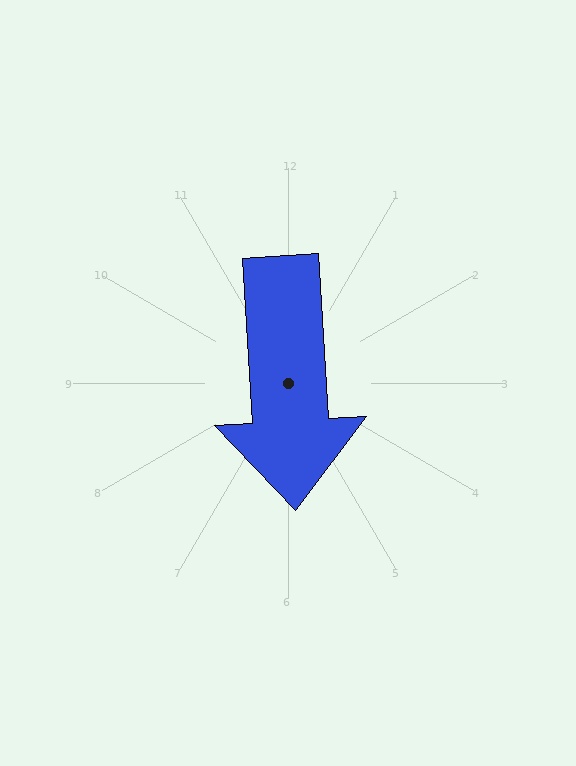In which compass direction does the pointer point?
South.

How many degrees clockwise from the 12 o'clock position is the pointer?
Approximately 176 degrees.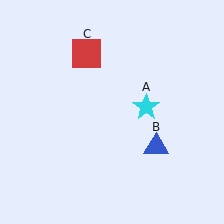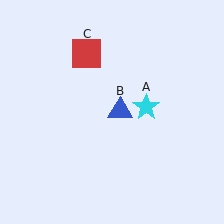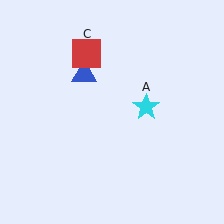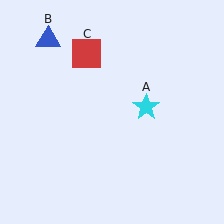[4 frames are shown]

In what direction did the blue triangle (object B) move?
The blue triangle (object B) moved up and to the left.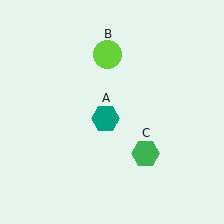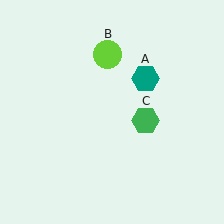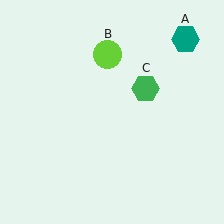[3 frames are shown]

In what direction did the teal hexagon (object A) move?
The teal hexagon (object A) moved up and to the right.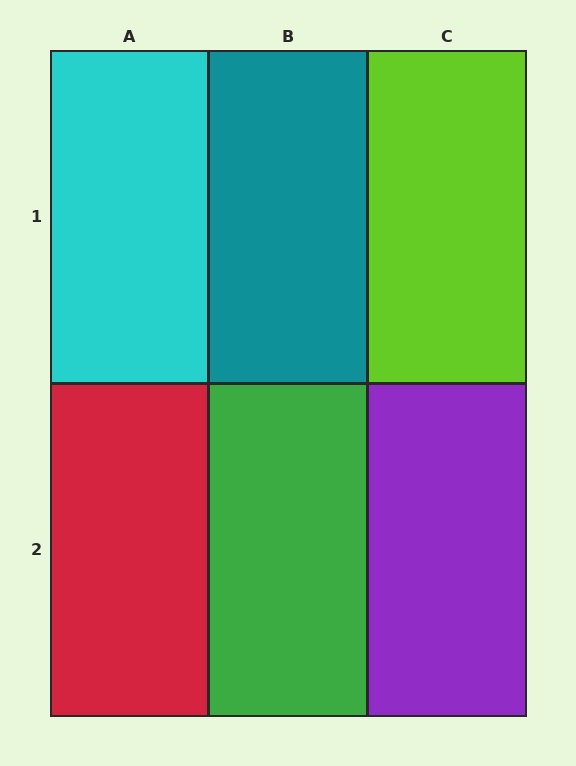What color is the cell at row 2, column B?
Green.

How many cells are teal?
1 cell is teal.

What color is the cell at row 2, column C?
Purple.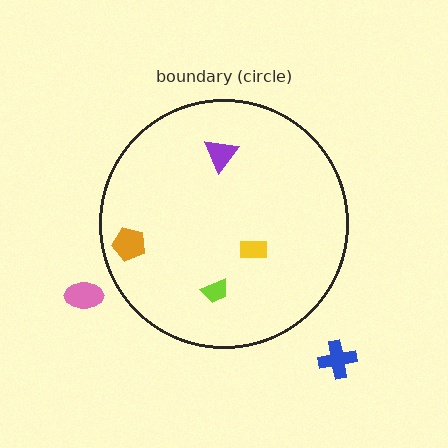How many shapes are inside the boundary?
4 inside, 2 outside.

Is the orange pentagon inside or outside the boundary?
Inside.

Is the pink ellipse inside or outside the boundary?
Outside.